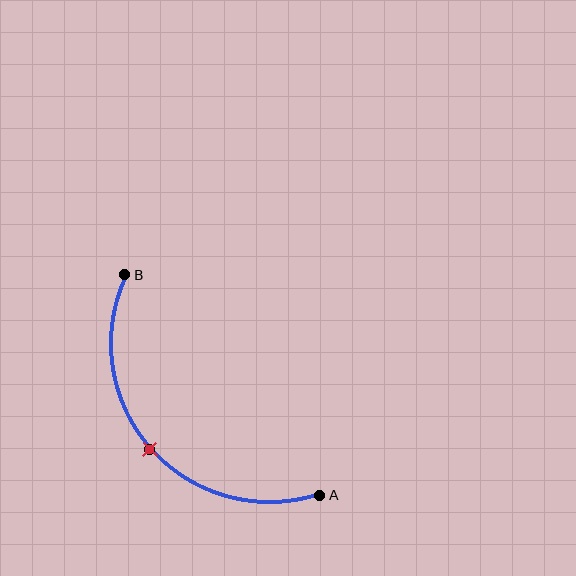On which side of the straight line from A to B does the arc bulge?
The arc bulges below and to the left of the straight line connecting A and B.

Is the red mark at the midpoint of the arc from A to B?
Yes. The red mark lies on the arc at equal arc-length from both A and B — it is the arc midpoint.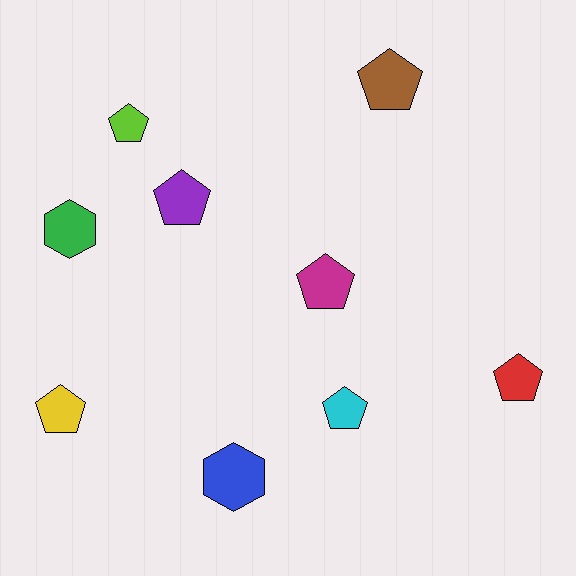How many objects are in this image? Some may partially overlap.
There are 9 objects.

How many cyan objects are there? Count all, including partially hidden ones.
There is 1 cyan object.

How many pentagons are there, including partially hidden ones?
There are 7 pentagons.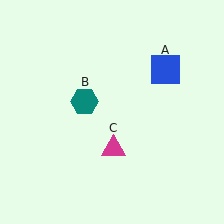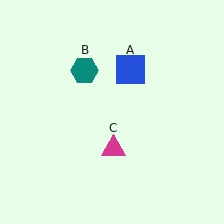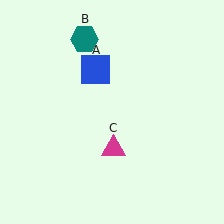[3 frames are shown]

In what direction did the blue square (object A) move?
The blue square (object A) moved left.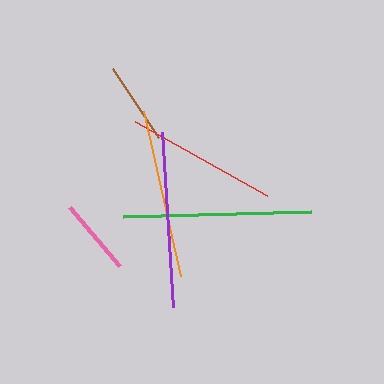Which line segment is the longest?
The green line is the longest at approximately 188 pixels.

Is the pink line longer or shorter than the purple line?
The purple line is longer than the pink line.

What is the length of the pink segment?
The pink segment is approximately 77 pixels long.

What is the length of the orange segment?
The orange segment is approximately 169 pixels long.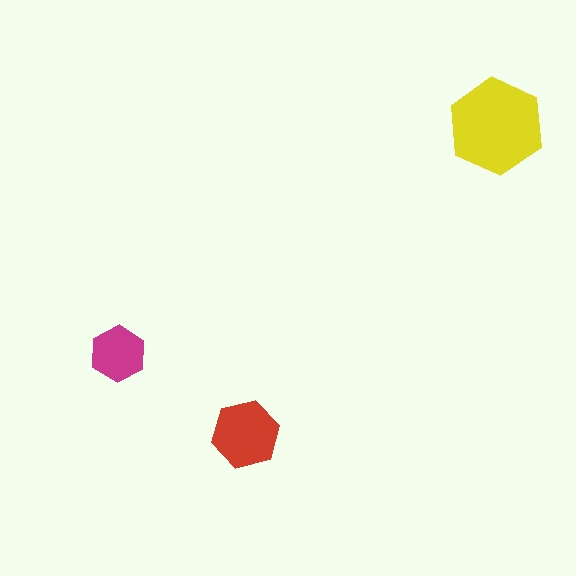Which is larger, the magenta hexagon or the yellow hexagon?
The yellow one.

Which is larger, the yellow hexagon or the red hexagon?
The yellow one.